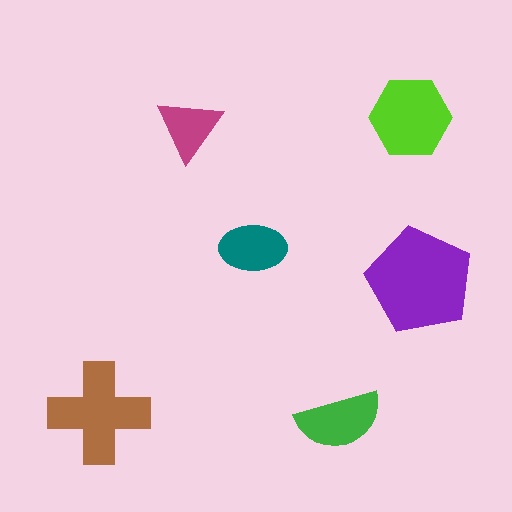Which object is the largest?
The purple pentagon.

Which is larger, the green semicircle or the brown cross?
The brown cross.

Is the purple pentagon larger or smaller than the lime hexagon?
Larger.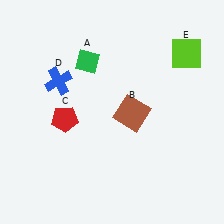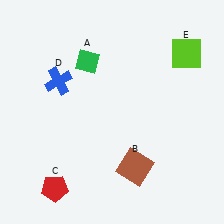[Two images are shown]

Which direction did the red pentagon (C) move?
The red pentagon (C) moved down.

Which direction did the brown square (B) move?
The brown square (B) moved down.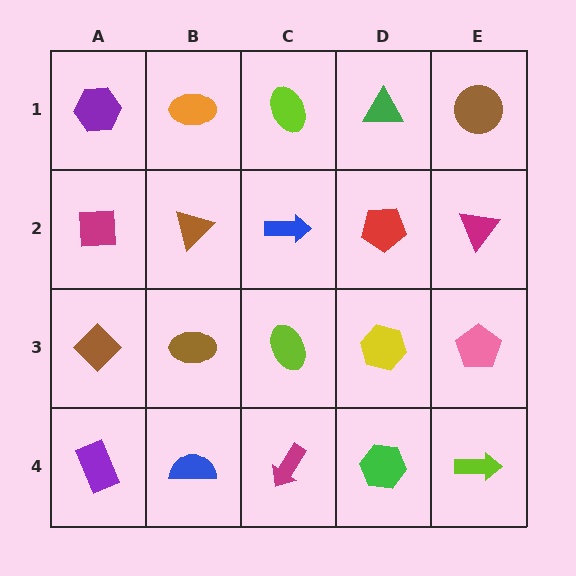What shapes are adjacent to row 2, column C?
A lime ellipse (row 1, column C), a lime ellipse (row 3, column C), a brown triangle (row 2, column B), a red pentagon (row 2, column D).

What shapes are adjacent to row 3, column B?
A brown triangle (row 2, column B), a blue semicircle (row 4, column B), a brown diamond (row 3, column A), a lime ellipse (row 3, column C).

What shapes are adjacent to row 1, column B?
A brown triangle (row 2, column B), a purple hexagon (row 1, column A), a lime ellipse (row 1, column C).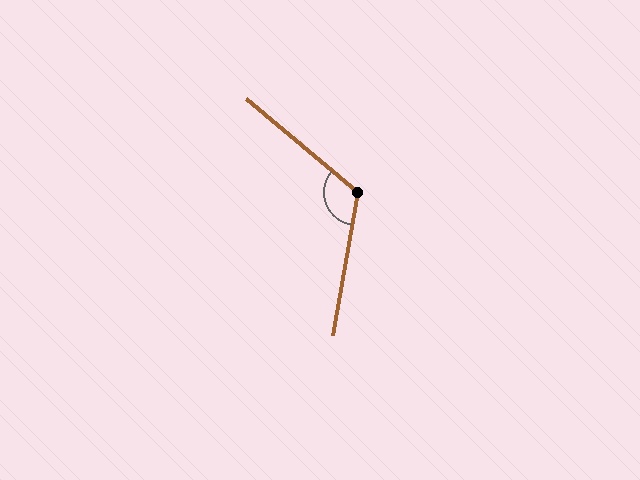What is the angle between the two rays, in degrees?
Approximately 120 degrees.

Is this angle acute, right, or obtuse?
It is obtuse.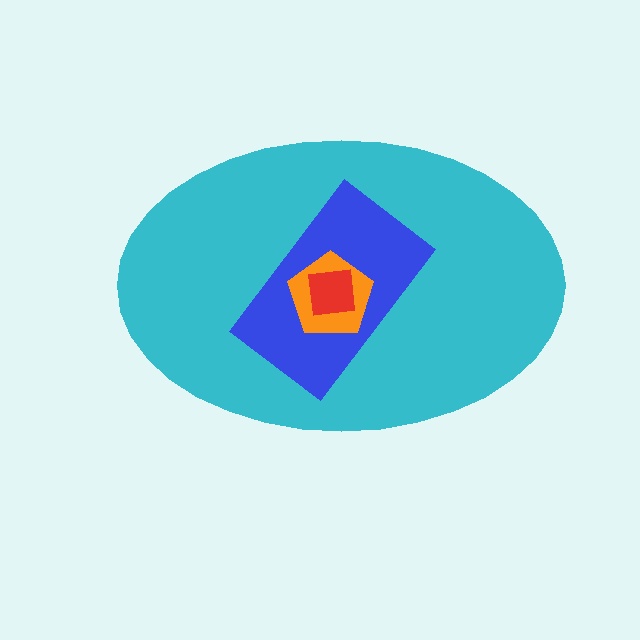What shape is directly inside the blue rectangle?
The orange pentagon.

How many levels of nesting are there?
4.